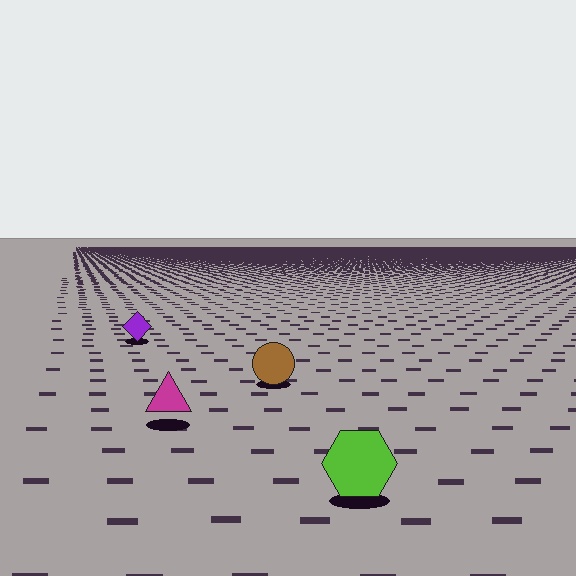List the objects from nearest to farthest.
From nearest to farthest: the lime hexagon, the magenta triangle, the brown circle, the purple diamond.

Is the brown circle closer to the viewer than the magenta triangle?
No. The magenta triangle is closer — you can tell from the texture gradient: the ground texture is coarser near it.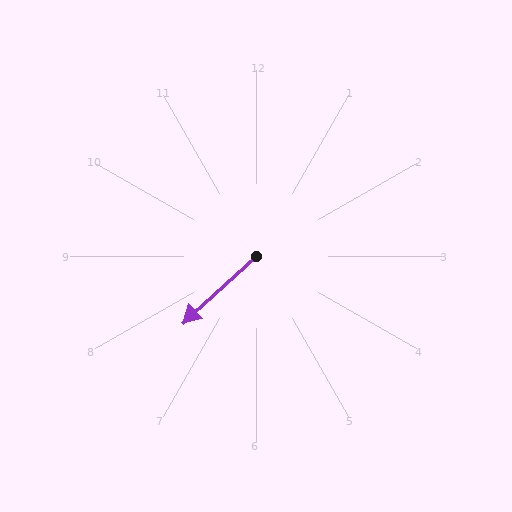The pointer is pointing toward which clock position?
Roughly 8 o'clock.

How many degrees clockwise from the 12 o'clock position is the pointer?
Approximately 228 degrees.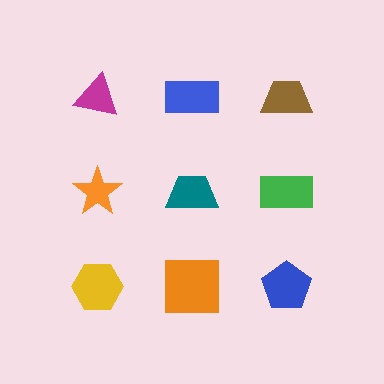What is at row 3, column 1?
A yellow hexagon.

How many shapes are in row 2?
3 shapes.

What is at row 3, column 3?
A blue pentagon.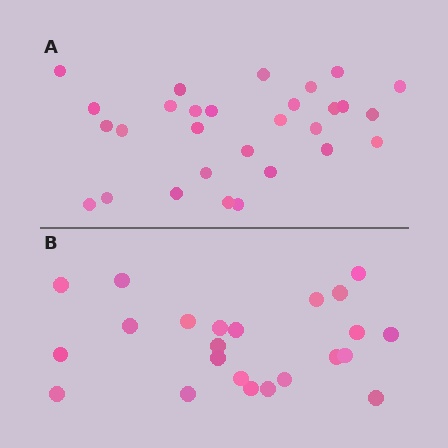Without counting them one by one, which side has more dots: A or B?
Region A (the top region) has more dots.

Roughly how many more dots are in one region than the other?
Region A has about 6 more dots than region B.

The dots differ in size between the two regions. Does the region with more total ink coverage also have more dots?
No. Region B has more total ink coverage because its dots are larger, but region A actually contains more individual dots. Total area can be misleading — the number of items is what matters here.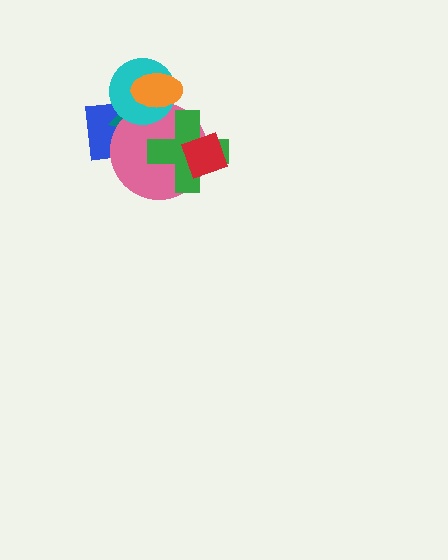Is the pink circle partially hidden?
Yes, it is partially covered by another shape.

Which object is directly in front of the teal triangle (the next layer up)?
The pink circle is directly in front of the teal triangle.